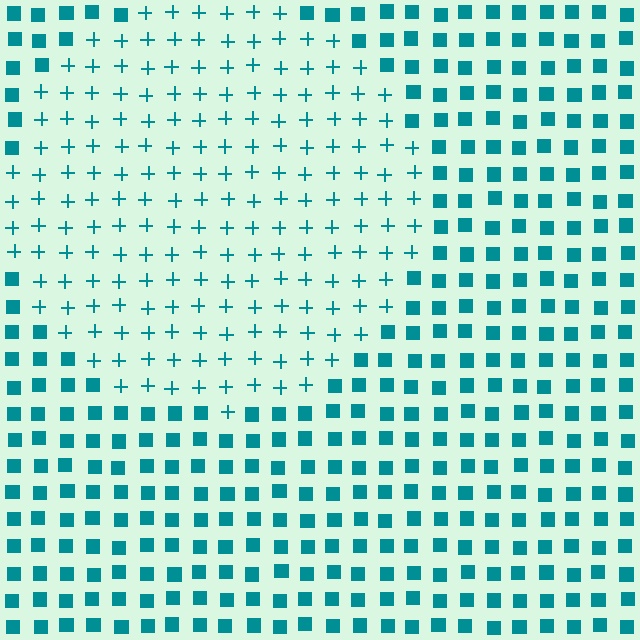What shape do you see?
I see a circle.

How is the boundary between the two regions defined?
The boundary is defined by a change in element shape: plus signs inside vs. squares outside. All elements share the same color and spacing.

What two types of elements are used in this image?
The image uses plus signs inside the circle region and squares outside it.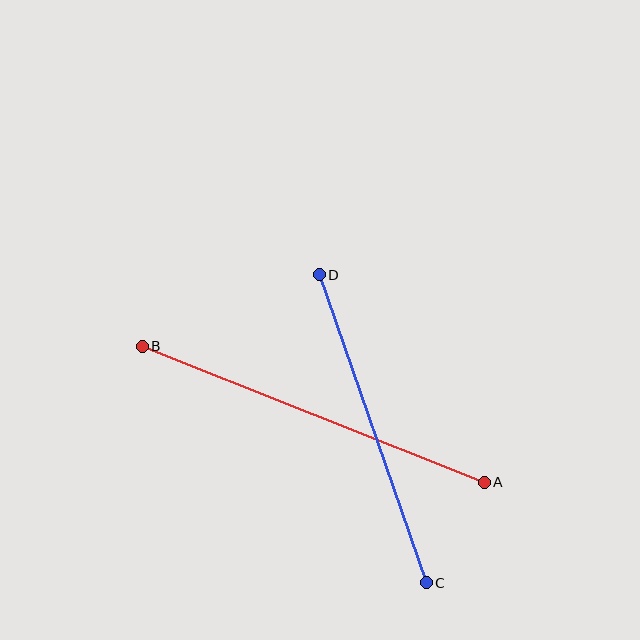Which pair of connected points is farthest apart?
Points A and B are farthest apart.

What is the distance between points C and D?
The distance is approximately 326 pixels.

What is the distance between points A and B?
The distance is approximately 368 pixels.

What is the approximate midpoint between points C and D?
The midpoint is at approximately (373, 429) pixels.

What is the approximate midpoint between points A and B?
The midpoint is at approximately (313, 414) pixels.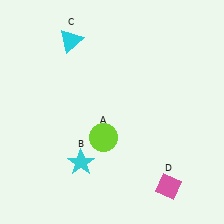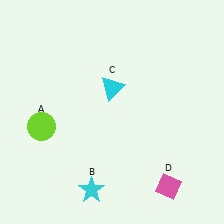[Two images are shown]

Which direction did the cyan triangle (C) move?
The cyan triangle (C) moved down.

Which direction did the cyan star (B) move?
The cyan star (B) moved down.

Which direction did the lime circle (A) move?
The lime circle (A) moved left.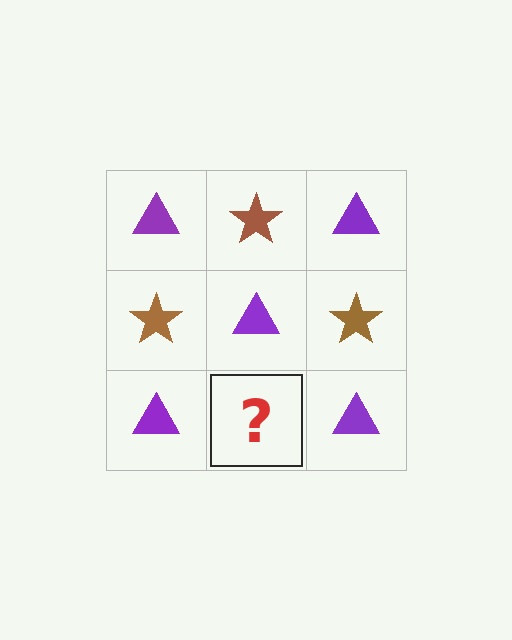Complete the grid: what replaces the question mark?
The question mark should be replaced with a brown star.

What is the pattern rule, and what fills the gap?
The rule is that it alternates purple triangle and brown star in a checkerboard pattern. The gap should be filled with a brown star.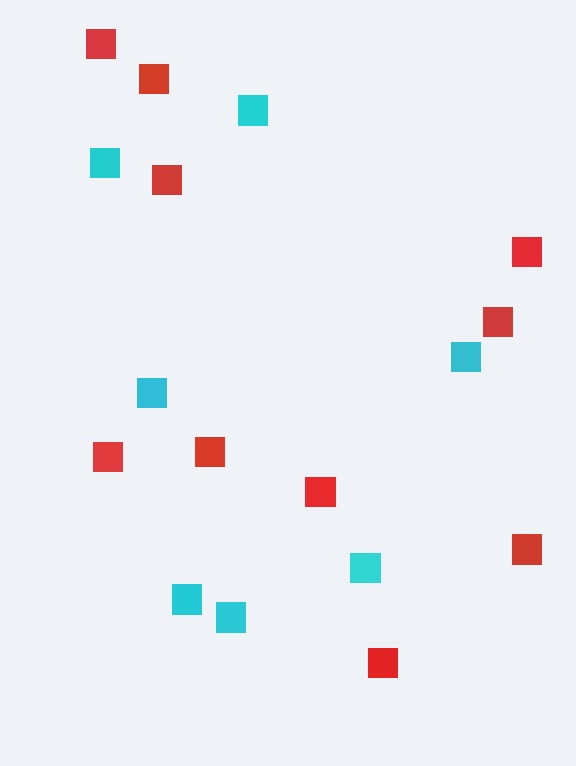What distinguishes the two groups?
There are 2 groups: one group of cyan squares (7) and one group of red squares (10).